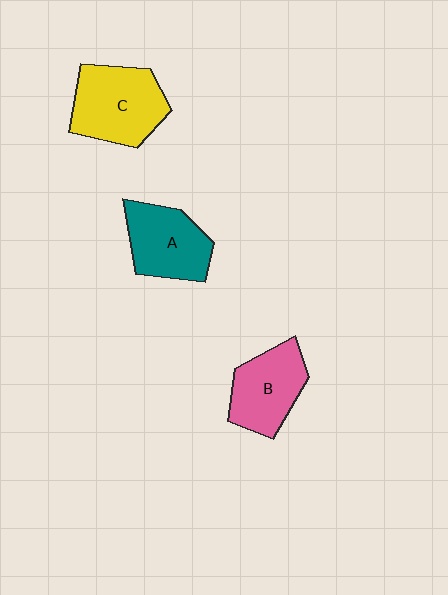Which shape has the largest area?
Shape C (yellow).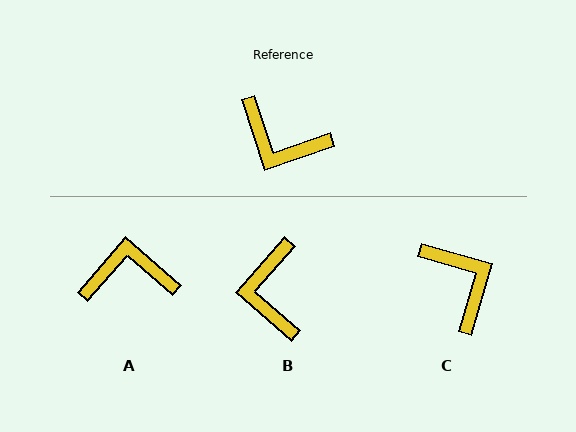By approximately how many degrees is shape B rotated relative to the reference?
Approximately 60 degrees clockwise.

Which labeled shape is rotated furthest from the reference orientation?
A, about 150 degrees away.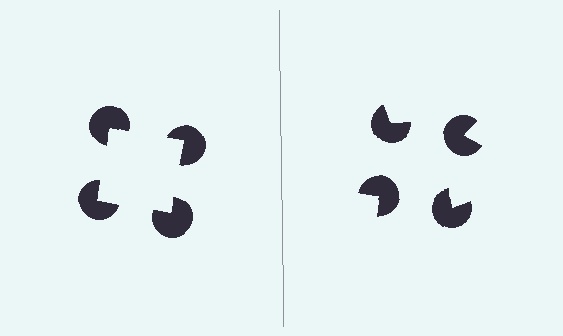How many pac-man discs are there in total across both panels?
8 — 4 on each side.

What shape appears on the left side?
An illusory square.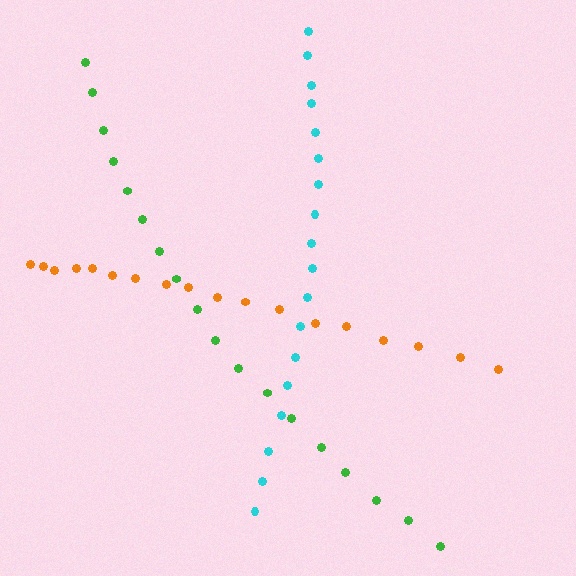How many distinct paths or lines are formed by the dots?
There are 3 distinct paths.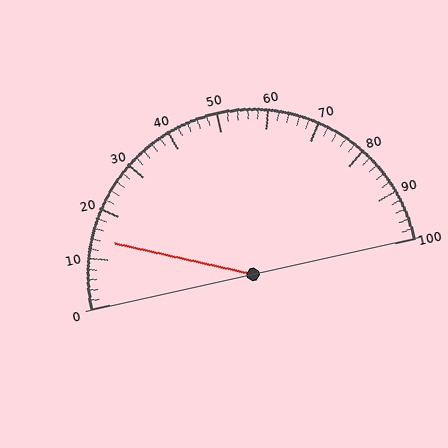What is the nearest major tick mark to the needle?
The nearest major tick mark is 10.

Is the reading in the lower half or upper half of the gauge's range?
The reading is in the lower half of the range (0 to 100).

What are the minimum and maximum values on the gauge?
The gauge ranges from 0 to 100.